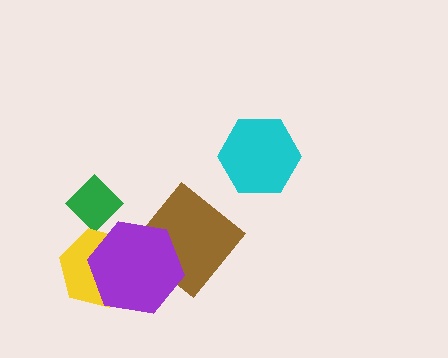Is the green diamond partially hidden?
No, no other shape covers it.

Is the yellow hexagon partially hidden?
Yes, it is partially covered by another shape.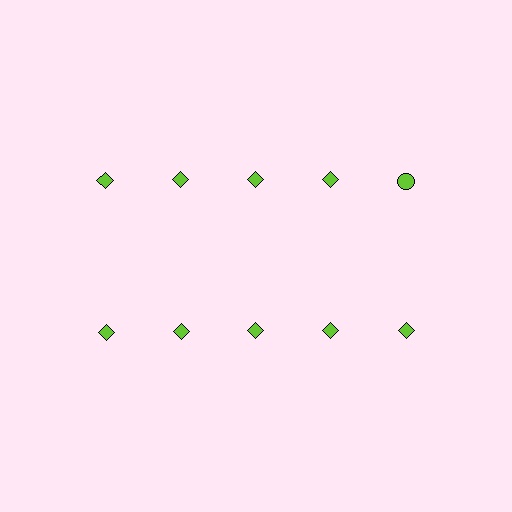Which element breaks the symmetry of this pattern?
The lime circle in the top row, rightmost column breaks the symmetry. All other shapes are lime diamonds.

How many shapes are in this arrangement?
There are 10 shapes arranged in a grid pattern.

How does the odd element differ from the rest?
It has a different shape: circle instead of diamond.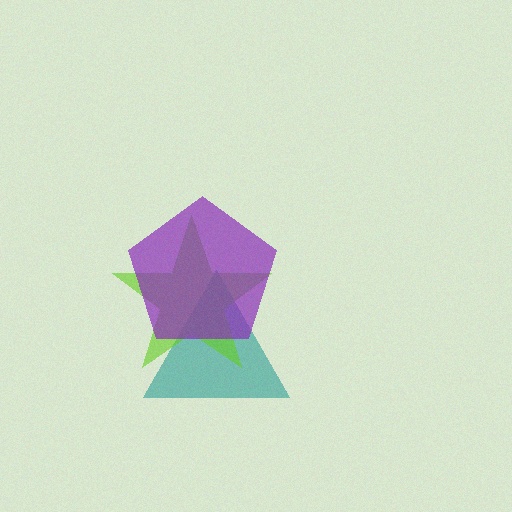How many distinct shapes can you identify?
There are 3 distinct shapes: a teal triangle, a lime star, a purple pentagon.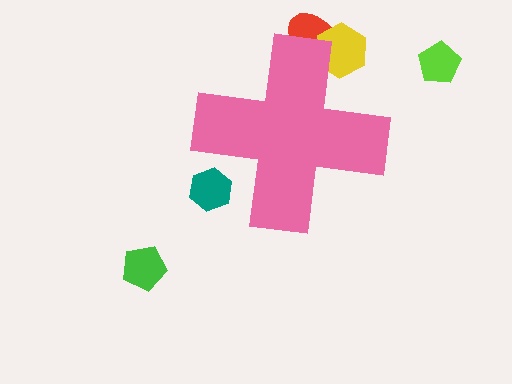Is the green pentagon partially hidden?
No, the green pentagon is fully visible.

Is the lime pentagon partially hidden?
No, the lime pentagon is fully visible.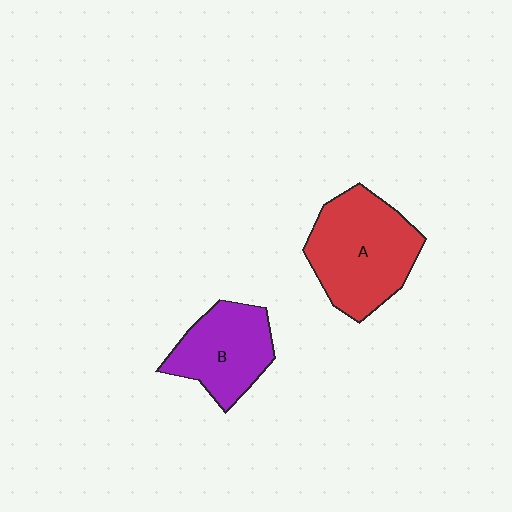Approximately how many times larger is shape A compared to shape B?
Approximately 1.4 times.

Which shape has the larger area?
Shape A (red).